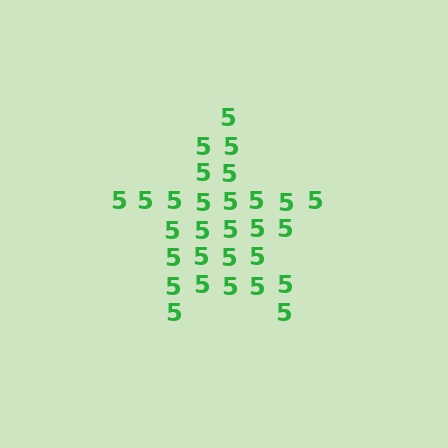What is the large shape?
The large shape is a star.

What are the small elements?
The small elements are digit 5's.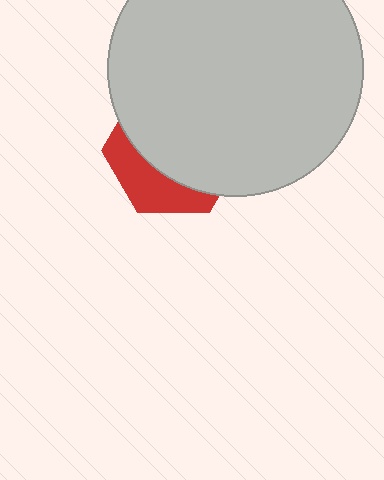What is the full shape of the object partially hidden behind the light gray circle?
The partially hidden object is a red hexagon.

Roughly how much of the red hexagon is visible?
A small part of it is visible (roughly 31%).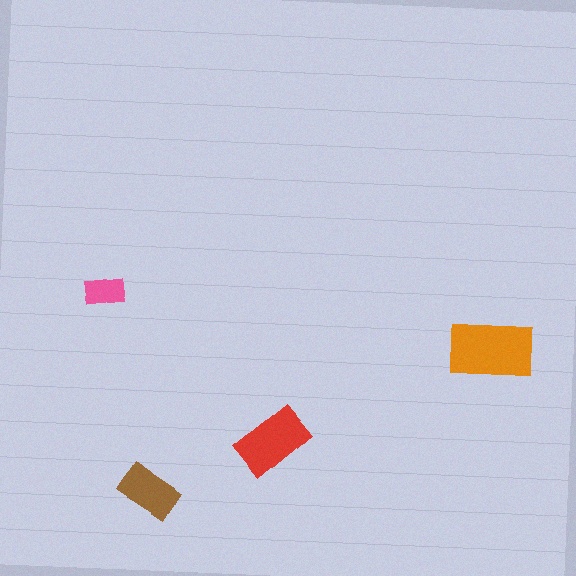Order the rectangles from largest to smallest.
the orange one, the red one, the brown one, the pink one.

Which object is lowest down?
The brown rectangle is bottommost.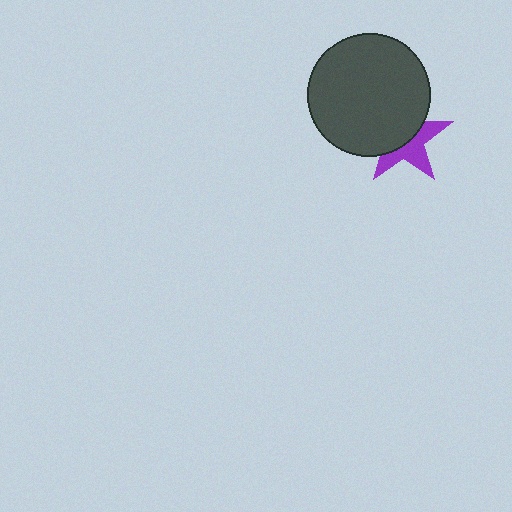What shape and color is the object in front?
The object in front is a dark gray circle.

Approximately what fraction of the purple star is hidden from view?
Roughly 54% of the purple star is hidden behind the dark gray circle.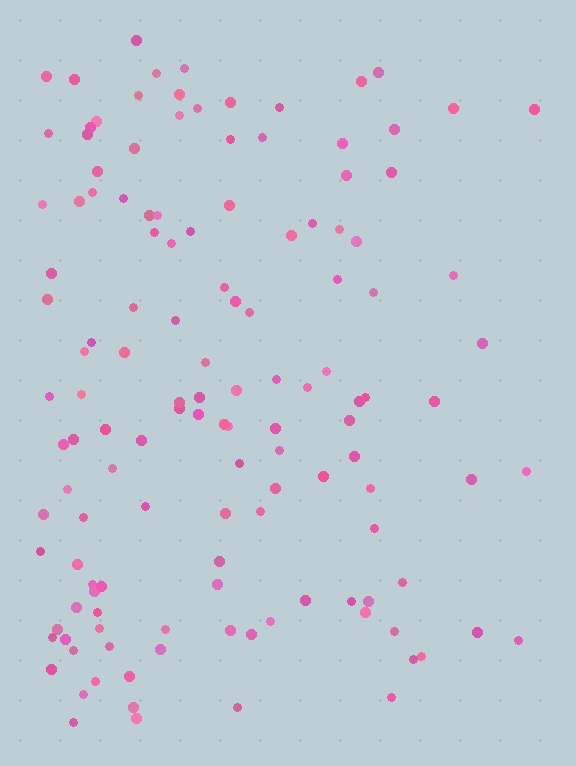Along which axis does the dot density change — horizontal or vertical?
Horizontal.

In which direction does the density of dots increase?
From right to left, with the left side densest.